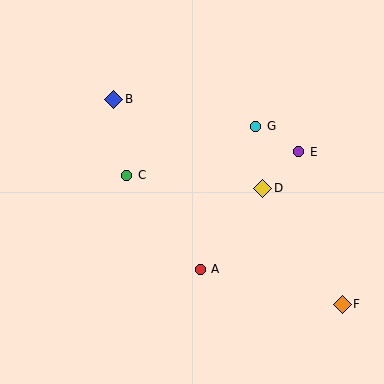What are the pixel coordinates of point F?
Point F is at (342, 304).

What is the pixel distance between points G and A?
The distance between G and A is 154 pixels.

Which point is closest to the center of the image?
Point C at (127, 175) is closest to the center.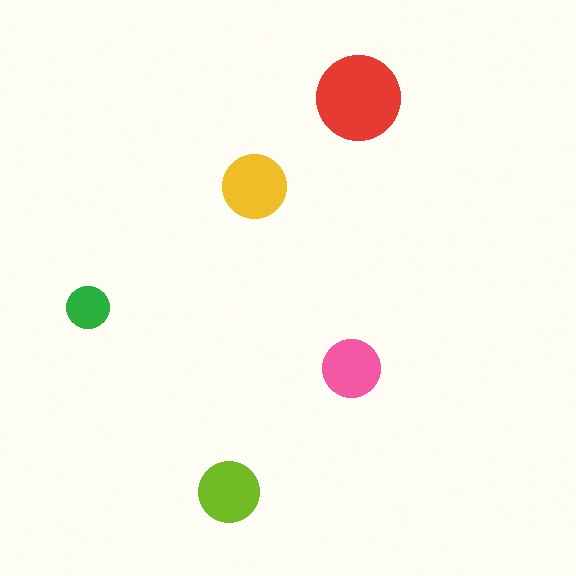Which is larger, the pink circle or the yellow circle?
The yellow one.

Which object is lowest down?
The lime circle is bottommost.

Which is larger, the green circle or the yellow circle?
The yellow one.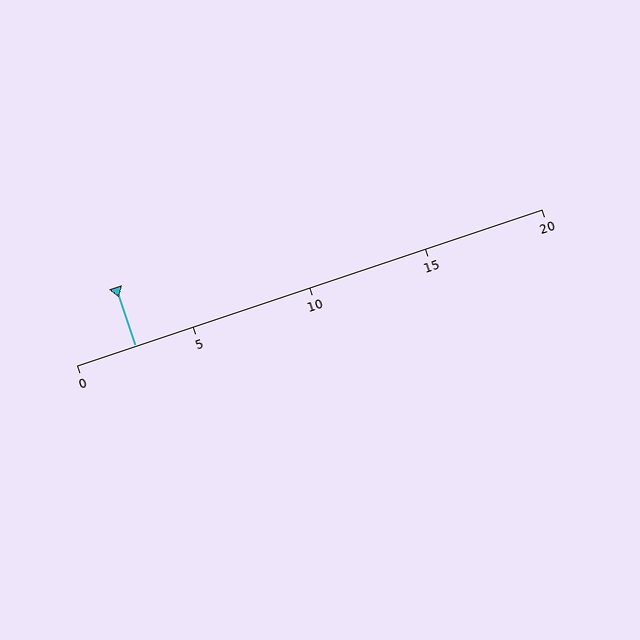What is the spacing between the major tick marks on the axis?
The major ticks are spaced 5 apart.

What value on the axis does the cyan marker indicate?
The marker indicates approximately 2.5.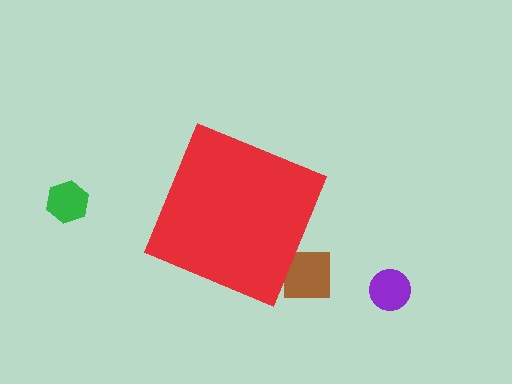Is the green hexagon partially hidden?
No, the green hexagon is fully visible.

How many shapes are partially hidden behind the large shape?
1 shape is partially hidden.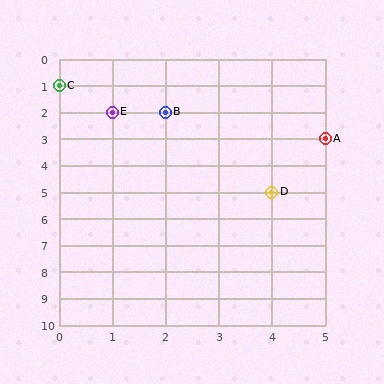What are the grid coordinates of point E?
Point E is at grid coordinates (1, 2).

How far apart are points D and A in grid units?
Points D and A are 1 column and 2 rows apart (about 2.2 grid units diagonally).